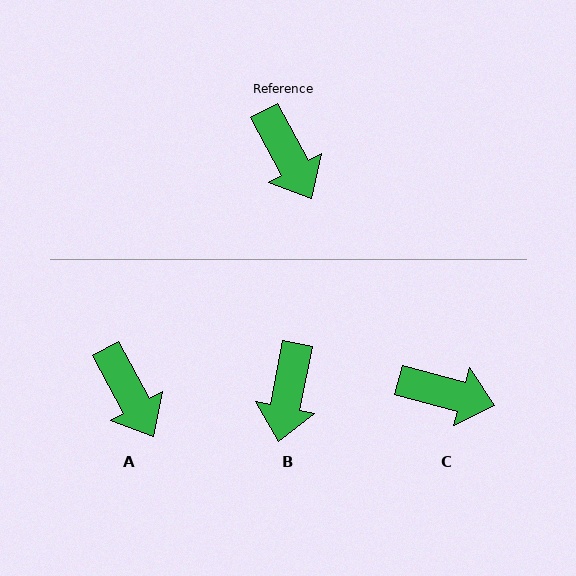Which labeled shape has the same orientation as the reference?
A.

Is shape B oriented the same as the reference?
No, it is off by about 40 degrees.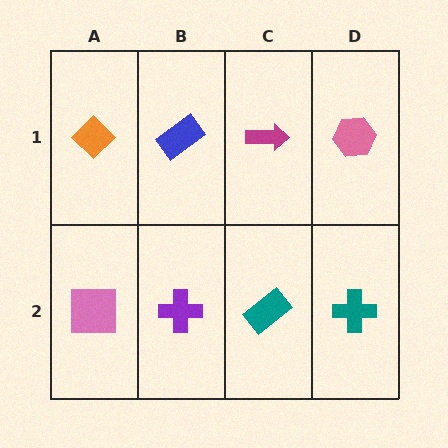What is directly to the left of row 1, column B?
An orange diamond.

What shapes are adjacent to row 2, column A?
An orange diamond (row 1, column A), a purple cross (row 2, column B).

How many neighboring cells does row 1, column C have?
3.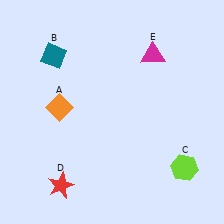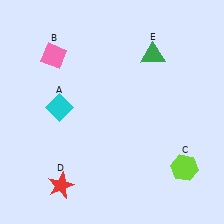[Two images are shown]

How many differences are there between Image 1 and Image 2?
There are 3 differences between the two images.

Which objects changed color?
A changed from orange to cyan. B changed from teal to pink. E changed from magenta to green.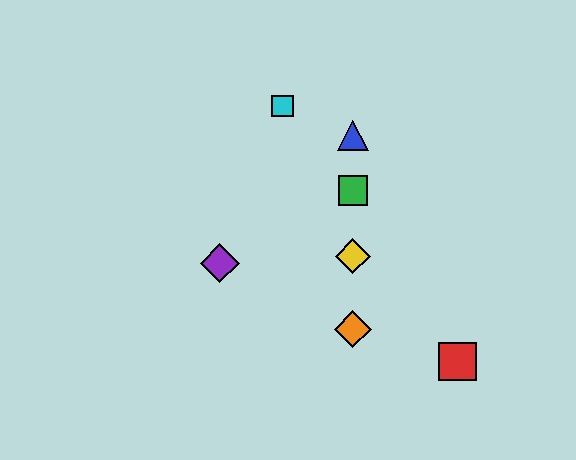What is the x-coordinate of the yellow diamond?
The yellow diamond is at x≈353.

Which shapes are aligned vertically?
The blue triangle, the green square, the yellow diamond, the orange diamond are aligned vertically.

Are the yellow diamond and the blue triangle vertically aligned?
Yes, both are at x≈353.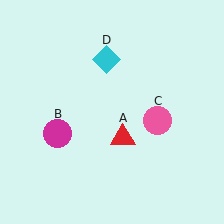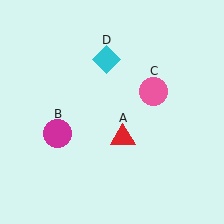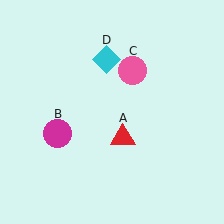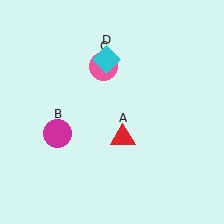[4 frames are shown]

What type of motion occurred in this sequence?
The pink circle (object C) rotated counterclockwise around the center of the scene.